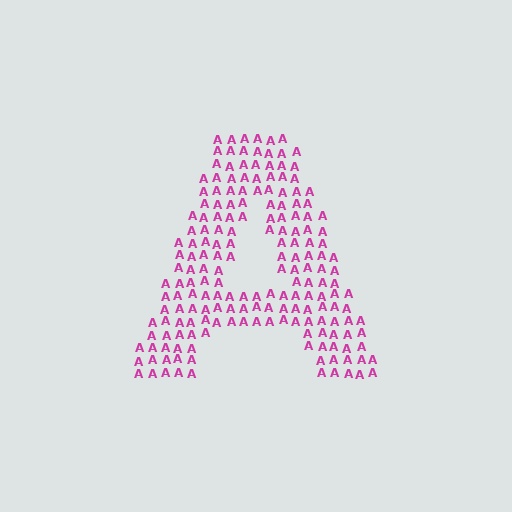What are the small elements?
The small elements are letter A's.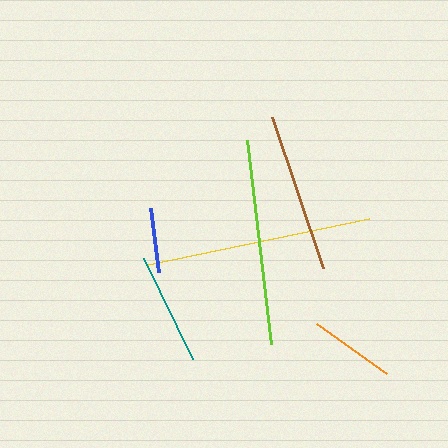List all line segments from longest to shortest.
From longest to shortest: yellow, lime, brown, teal, orange, blue.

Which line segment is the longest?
The yellow line is the longest at approximately 226 pixels.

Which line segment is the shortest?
The blue line is the shortest at approximately 65 pixels.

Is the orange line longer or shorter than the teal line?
The teal line is longer than the orange line.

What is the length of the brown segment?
The brown segment is approximately 159 pixels long.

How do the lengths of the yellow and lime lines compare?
The yellow and lime lines are approximately the same length.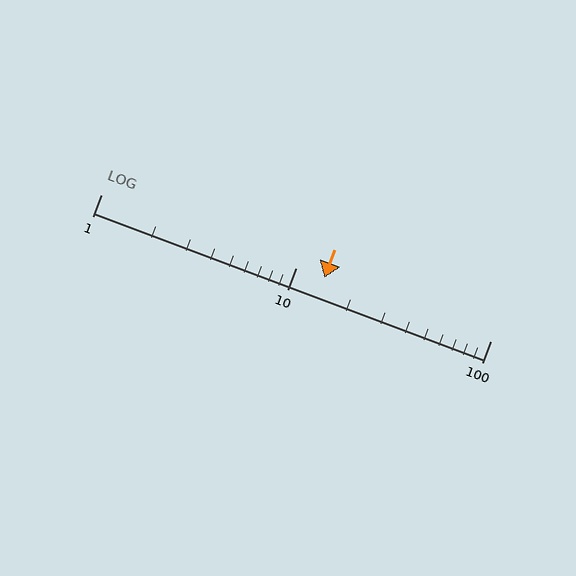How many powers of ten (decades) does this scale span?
The scale spans 2 decades, from 1 to 100.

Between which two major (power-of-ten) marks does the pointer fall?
The pointer is between 10 and 100.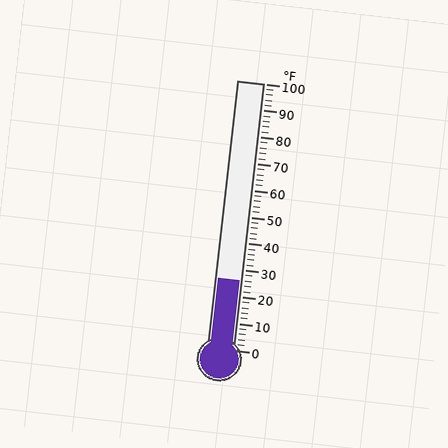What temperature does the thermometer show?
The thermometer shows approximately 26°F.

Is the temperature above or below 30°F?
The temperature is below 30°F.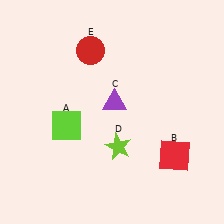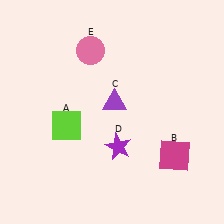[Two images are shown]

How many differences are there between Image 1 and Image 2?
There are 3 differences between the two images.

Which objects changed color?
B changed from red to magenta. D changed from lime to purple. E changed from red to pink.